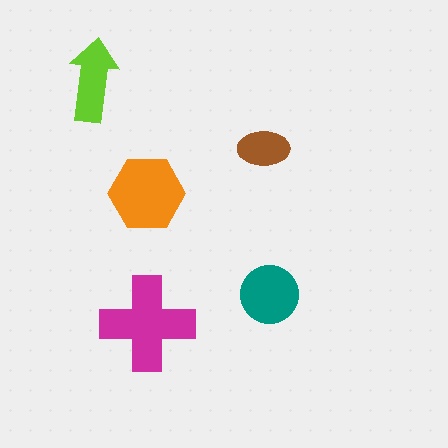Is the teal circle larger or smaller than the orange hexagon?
Smaller.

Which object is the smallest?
The brown ellipse.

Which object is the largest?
The magenta cross.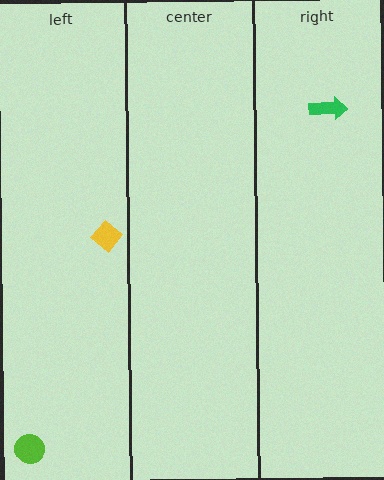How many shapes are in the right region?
1.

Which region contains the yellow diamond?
The left region.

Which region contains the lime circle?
The left region.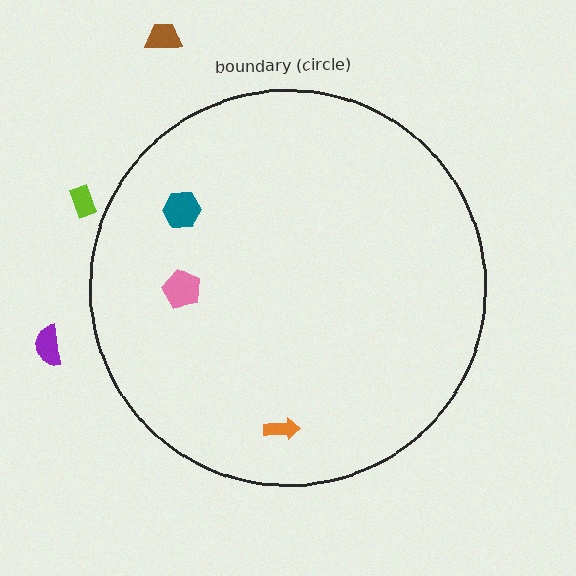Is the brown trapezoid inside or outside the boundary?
Outside.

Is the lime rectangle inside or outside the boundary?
Outside.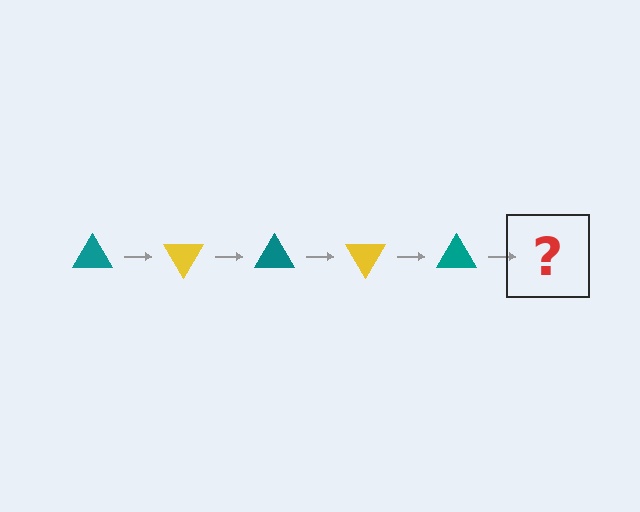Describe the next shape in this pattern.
It should be a yellow triangle, rotated 300 degrees from the start.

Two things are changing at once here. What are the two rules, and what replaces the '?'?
The two rules are that it rotates 60 degrees each step and the color cycles through teal and yellow. The '?' should be a yellow triangle, rotated 300 degrees from the start.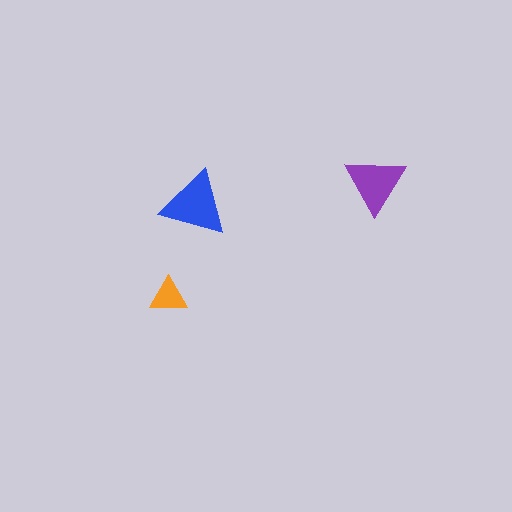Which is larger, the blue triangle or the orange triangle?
The blue one.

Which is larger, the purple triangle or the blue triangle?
The blue one.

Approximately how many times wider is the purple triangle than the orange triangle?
About 1.5 times wider.